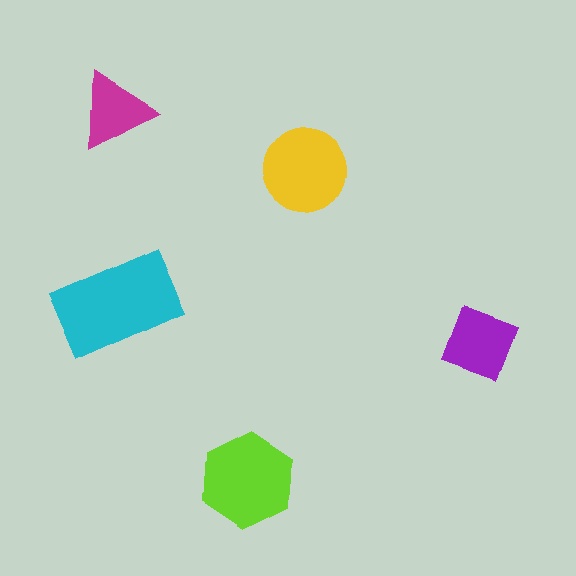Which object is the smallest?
The magenta triangle.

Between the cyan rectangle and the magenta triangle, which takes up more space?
The cyan rectangle.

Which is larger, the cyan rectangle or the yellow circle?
The cyan rectangle.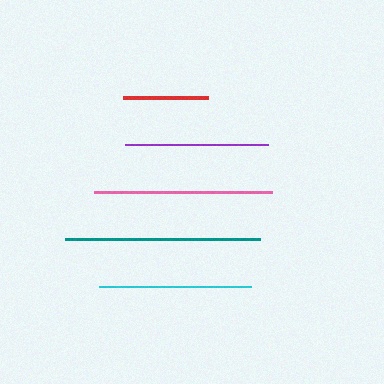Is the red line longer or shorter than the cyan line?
The cyan line is longer than the red line.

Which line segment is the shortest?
The red line is the shortest at approximately 85 pixels.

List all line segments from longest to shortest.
From longest to shortest: teal, pink, cyan, purple, red.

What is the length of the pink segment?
The pink segment is approximately 178 pixels long.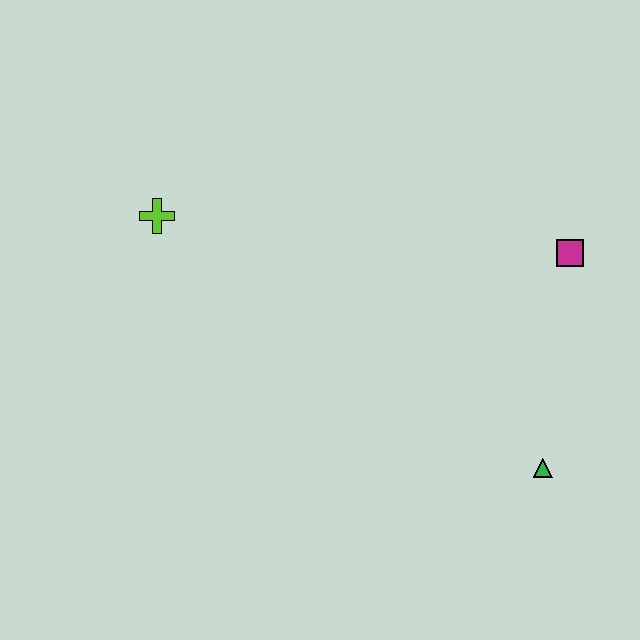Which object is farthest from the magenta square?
The lime cross is farthest from the magenta square.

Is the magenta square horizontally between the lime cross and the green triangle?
No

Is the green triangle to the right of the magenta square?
No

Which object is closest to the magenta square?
The green triangle is closest to the magenta square.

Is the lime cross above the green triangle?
Yes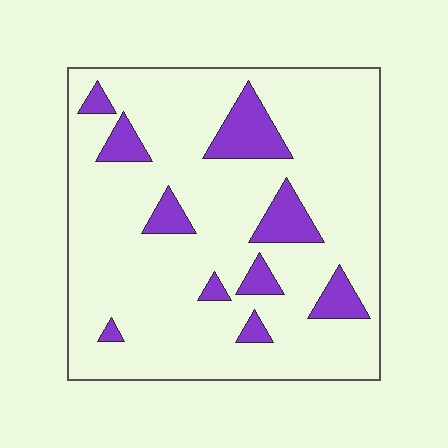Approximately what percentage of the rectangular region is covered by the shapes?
Approximately 15%.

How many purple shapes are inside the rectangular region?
10.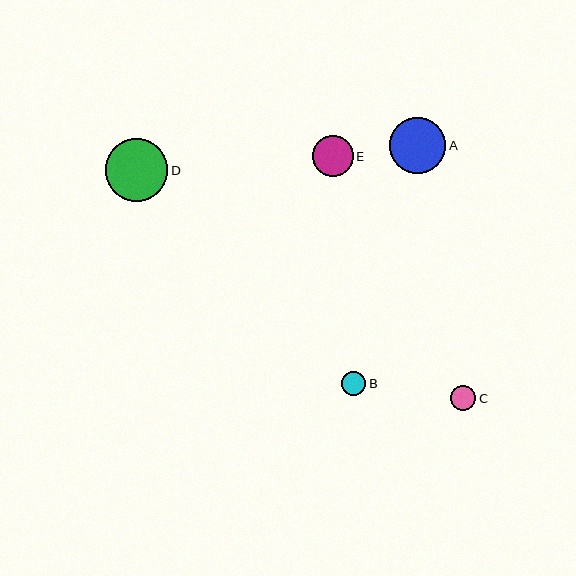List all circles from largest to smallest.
From largest to smallest: D, A, E, C, B.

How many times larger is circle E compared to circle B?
Circle E is approximately 1.7 times the size of circle B.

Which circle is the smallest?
Circle B is the smallest with a size of approximately 24 pixels.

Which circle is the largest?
Circle D is the largest with a size of approximately 62 pixels.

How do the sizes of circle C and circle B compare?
Circle C and circle B are approximately the same size.